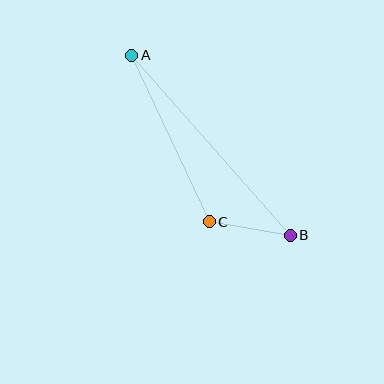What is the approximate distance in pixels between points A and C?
The distance between A and C is approximately 183 pixels.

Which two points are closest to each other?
Points B and C are closest to each other.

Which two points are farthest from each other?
Points A and B are farthest from each other.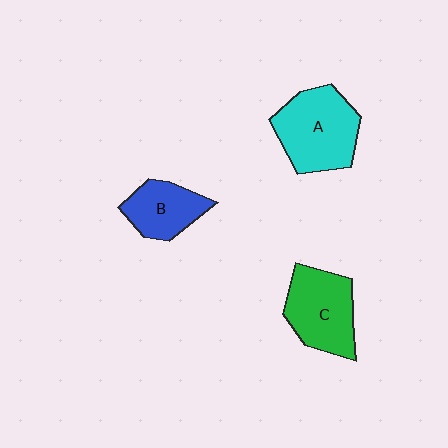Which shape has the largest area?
Shape A (cyan).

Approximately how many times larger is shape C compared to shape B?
Approximately 1.4 times.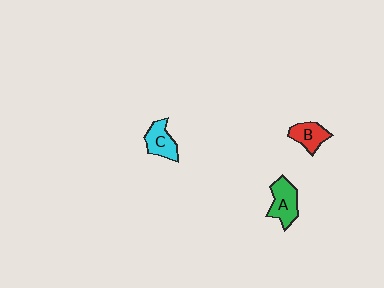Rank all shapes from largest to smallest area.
From largest to smallest: A (green), C (cyan), B (red).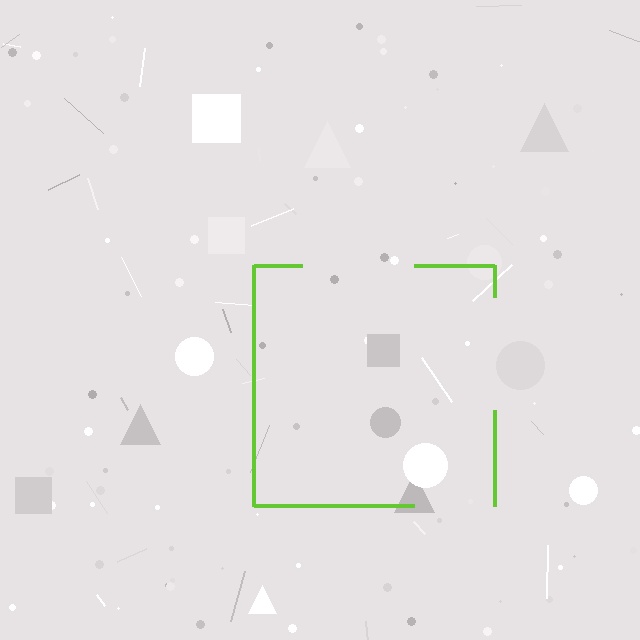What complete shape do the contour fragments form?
The contour fragments form a square.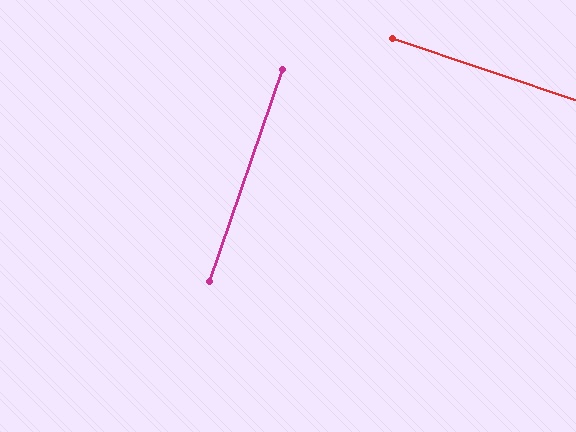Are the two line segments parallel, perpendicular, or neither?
Perpendicular — they meet at approximately 90°.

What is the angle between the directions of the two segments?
Approximately 90 degrees.